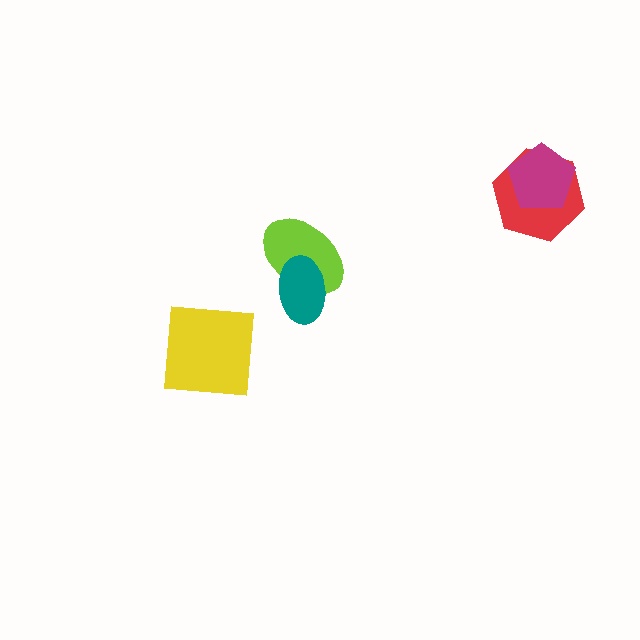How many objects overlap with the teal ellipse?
1 object overlaps with the teal ellipse.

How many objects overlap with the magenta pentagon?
1 object overlaps with the magenta pentagon.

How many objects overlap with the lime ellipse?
1 object overlaps with the lime ellipse.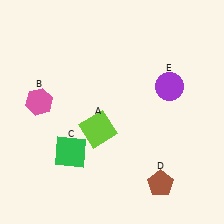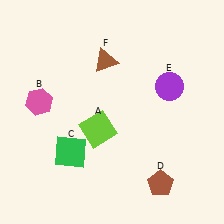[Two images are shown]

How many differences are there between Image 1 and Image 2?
There is 1 difference between the two images.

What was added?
A brown triangle (F) was added in Image 2.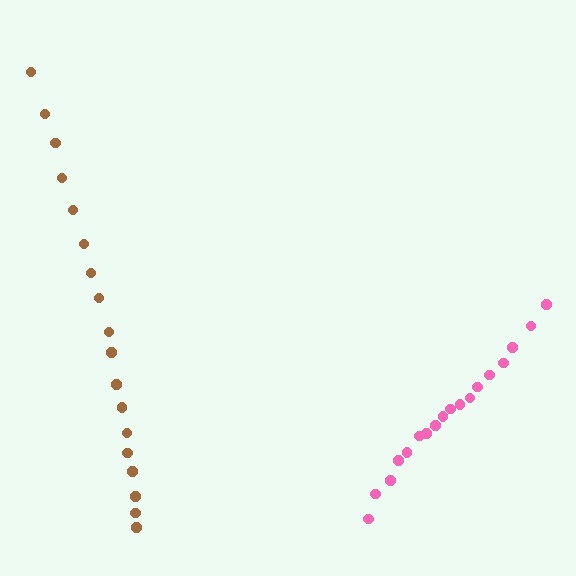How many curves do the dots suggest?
There are 2 distinct paths.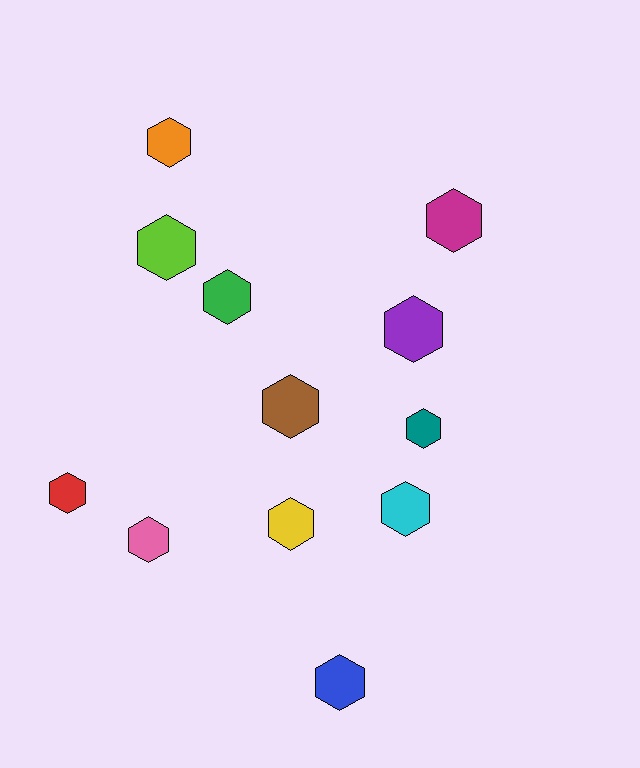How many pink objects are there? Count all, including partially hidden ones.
There is 1 pink object.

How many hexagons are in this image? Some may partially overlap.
There are 12 hexagons.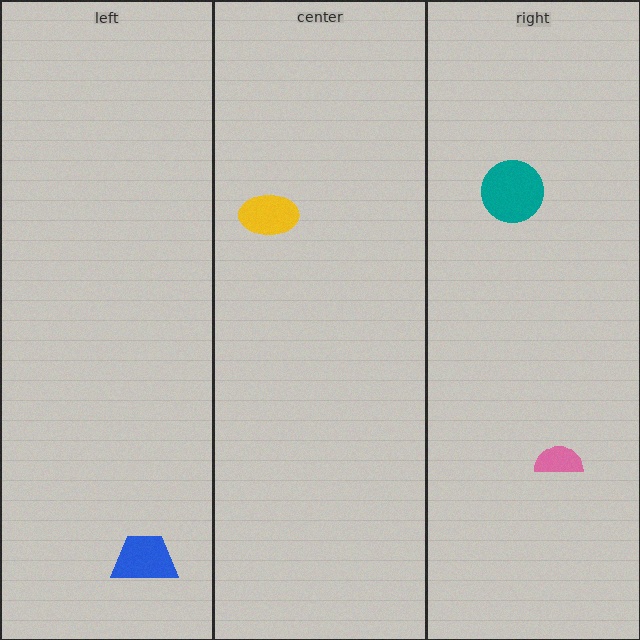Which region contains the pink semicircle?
The right region.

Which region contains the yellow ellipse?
The center region.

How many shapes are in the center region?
1.